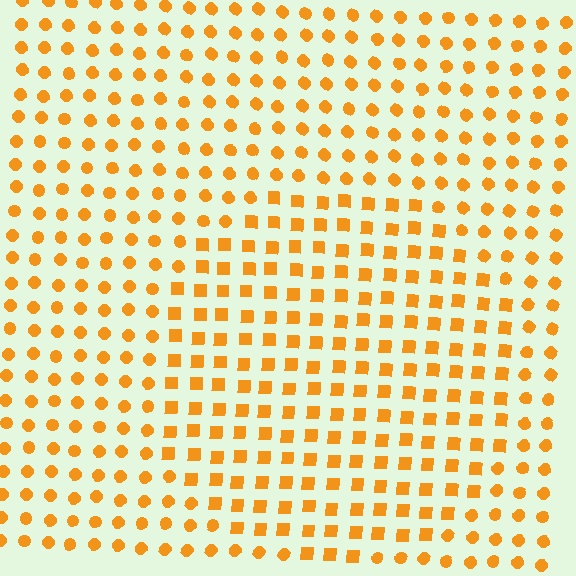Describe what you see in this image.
The image is filled with small orange elements arranged in a uniform grid. A circle-shaped region contains squares, while the surrounding area contains circles. The boundary is defined purely by the change in element shape.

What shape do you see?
I see a circle.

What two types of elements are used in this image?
The image uses squares inside the circle region and circles outside it.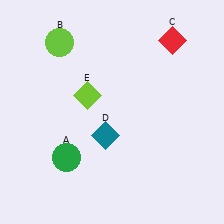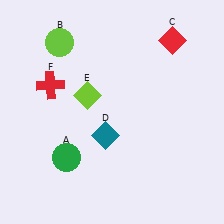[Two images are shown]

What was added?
A red cross (F) was added in Image 2.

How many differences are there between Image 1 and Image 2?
There is 1 difference between the two images.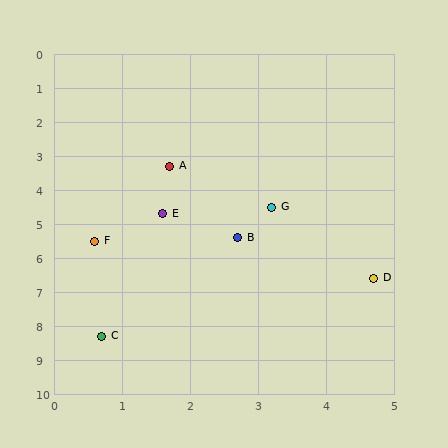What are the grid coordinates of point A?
Point A is at approximately (1.7, 3.3).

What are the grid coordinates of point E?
Point E is at approximately (1.6, 4.7).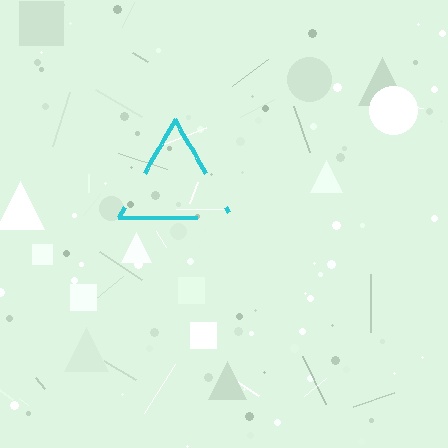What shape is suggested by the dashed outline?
The dashed outline suggests a triangle.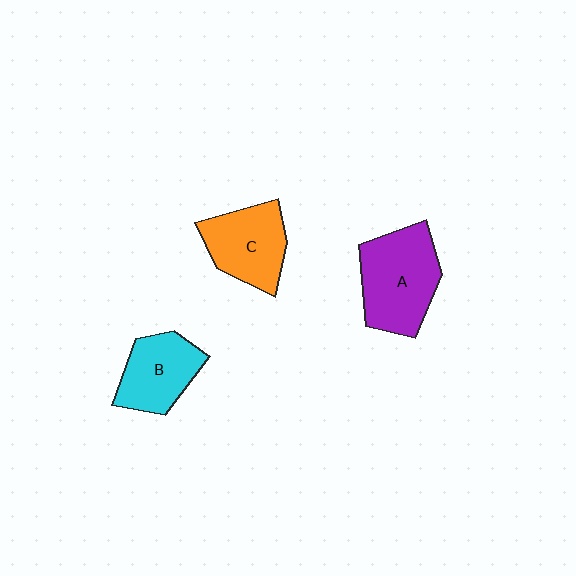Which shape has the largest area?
Shape A (purple).